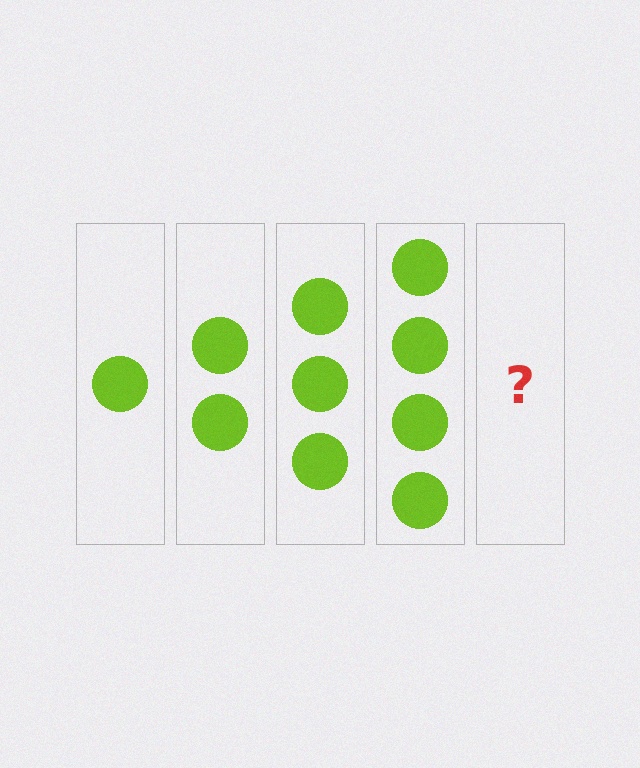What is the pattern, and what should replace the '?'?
The pattern is that each step adds one more circle. The '?' should be 5 circles.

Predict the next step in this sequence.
The next step is 5 circles.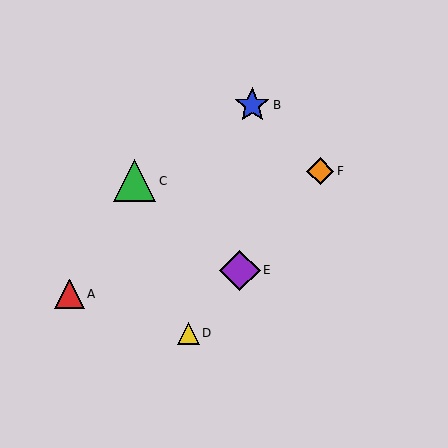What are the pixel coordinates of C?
Object C is at (135, 181).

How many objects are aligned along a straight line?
3 objects (D, E, F) are aligned along a straight line.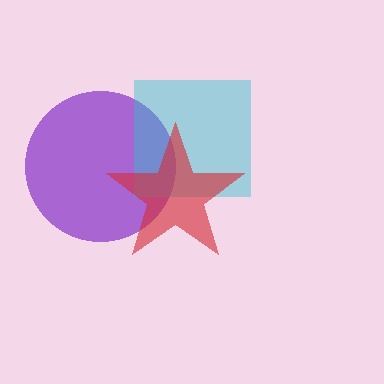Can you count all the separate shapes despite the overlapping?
Yes, there are 3 separate shapes.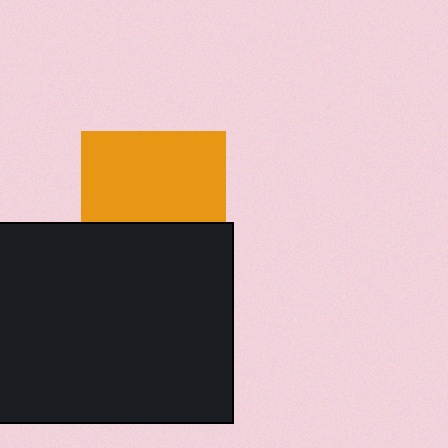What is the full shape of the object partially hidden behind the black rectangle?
The partially hidden object is an orange square.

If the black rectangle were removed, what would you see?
You would see the complete orange square.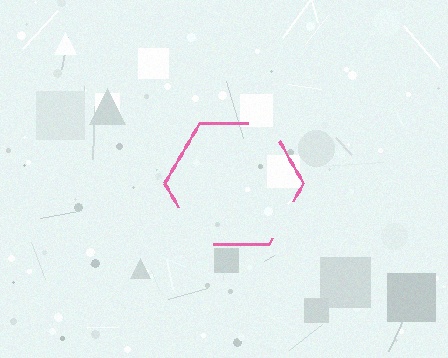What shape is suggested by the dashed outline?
The dashed outline suggests a hexagon.